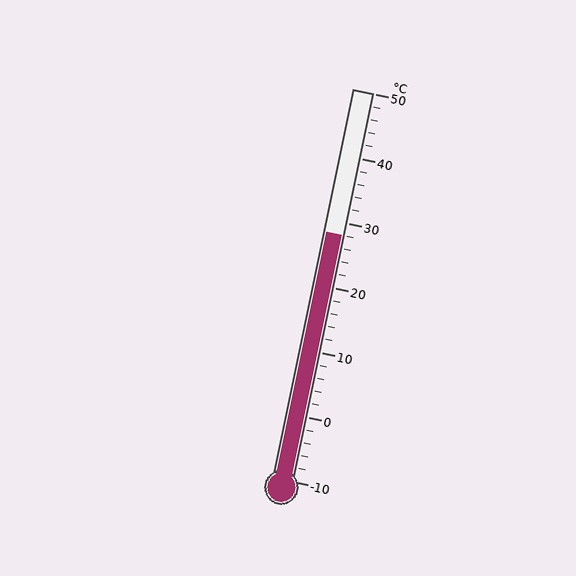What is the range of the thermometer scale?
The thermometer scale ranges from -10°C to 50°C.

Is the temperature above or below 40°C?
The temperature is below 40°C.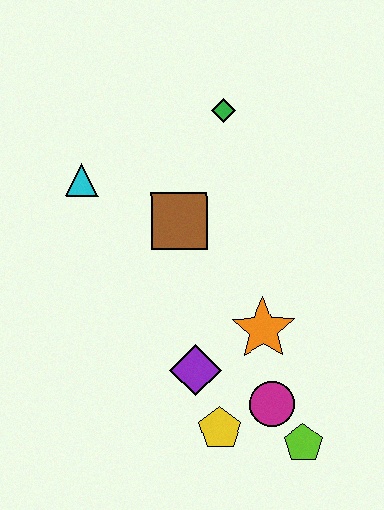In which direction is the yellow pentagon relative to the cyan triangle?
The yellow pentagon is below the cyan triangle.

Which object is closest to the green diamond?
The brown square is closest to the green diamond.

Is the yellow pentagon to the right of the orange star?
No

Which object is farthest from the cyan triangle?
The lime pentagon is farthest from the cyan triangle.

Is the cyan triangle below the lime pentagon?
No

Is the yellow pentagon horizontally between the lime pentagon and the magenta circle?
No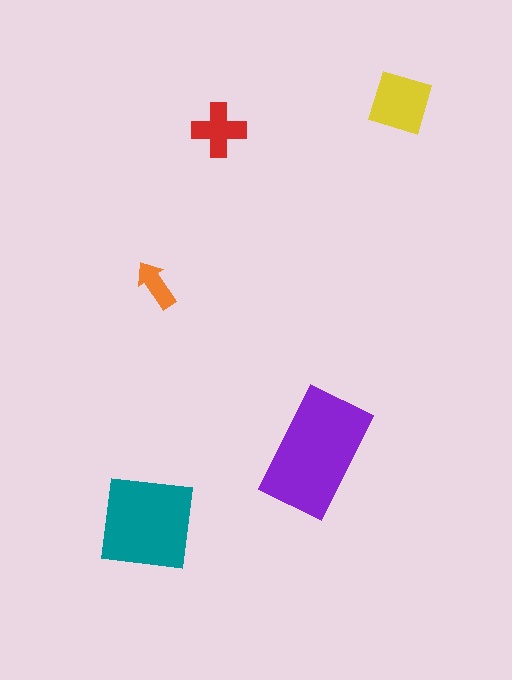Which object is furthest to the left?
The teal square is leftmost.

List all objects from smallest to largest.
The orange arrow, the red cross, the yellow diamond, the teal square, the purple rectangle.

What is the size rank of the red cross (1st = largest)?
4th.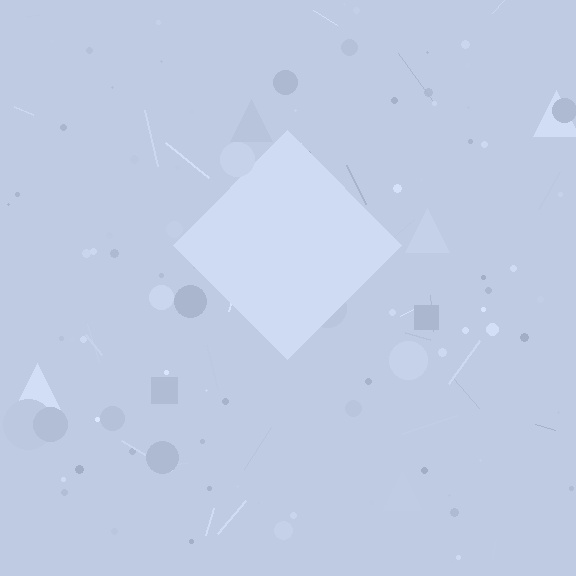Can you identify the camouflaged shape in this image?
The camouflaged shape is a diamond.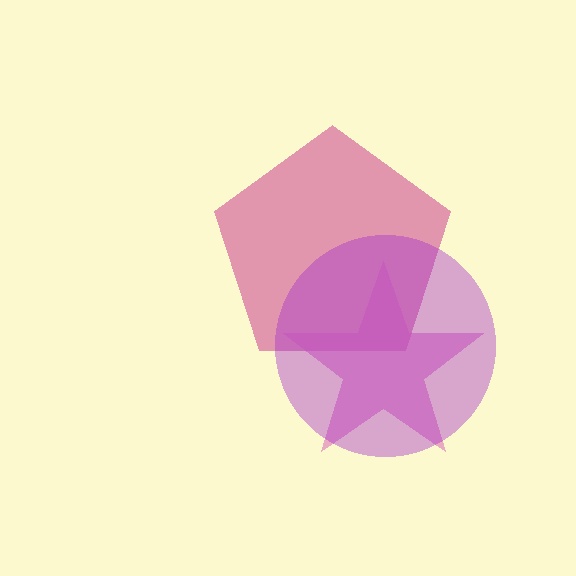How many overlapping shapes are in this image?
There are 3 overlapping shapes in the image.